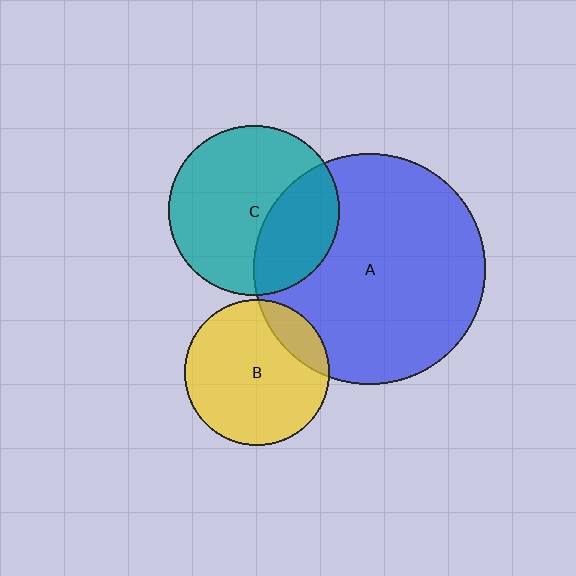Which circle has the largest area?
Circle A (blue).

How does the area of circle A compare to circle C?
Approximately 1.9 times.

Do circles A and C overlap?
Yes.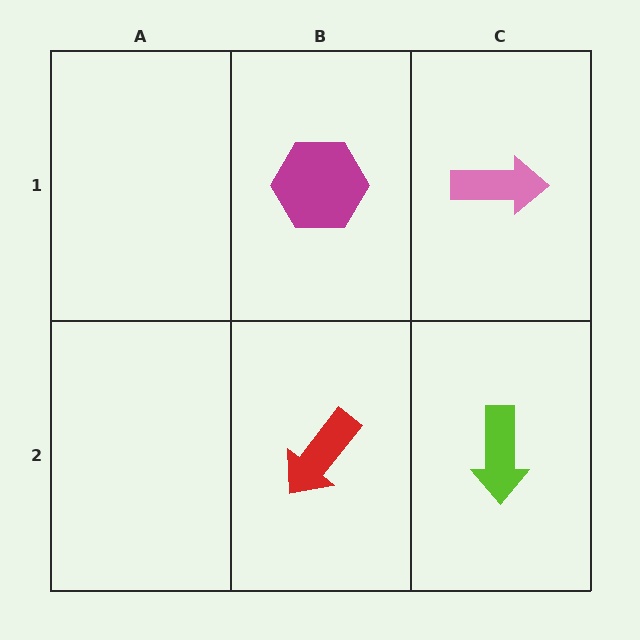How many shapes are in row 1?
2 shapes.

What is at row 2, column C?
A lime arrow.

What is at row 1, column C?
A pink arrow.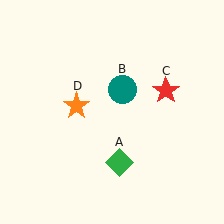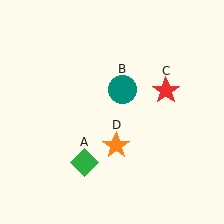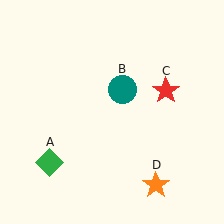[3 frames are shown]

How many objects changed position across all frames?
2 objects changed position: green diamond (object A), orange star (object D).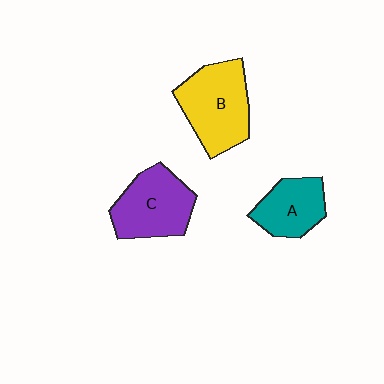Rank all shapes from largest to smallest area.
From largest to smallest: B (yellow), C (purple), A (teal).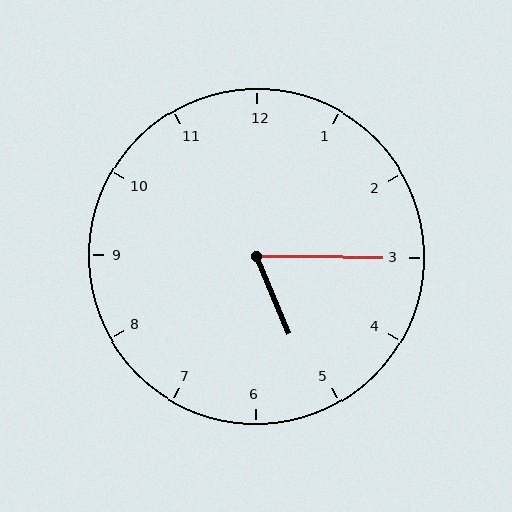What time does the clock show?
5:15.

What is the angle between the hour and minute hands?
Approximately 68 degrees.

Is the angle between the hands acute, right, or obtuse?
It is acute.